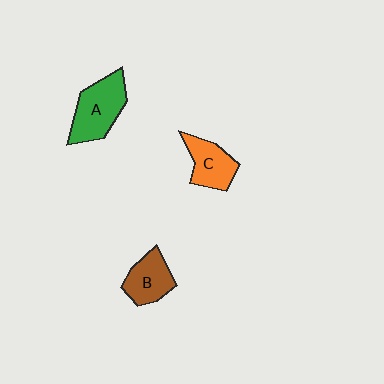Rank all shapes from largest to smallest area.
From largest to smallest: A (green), C (orange), B (brown).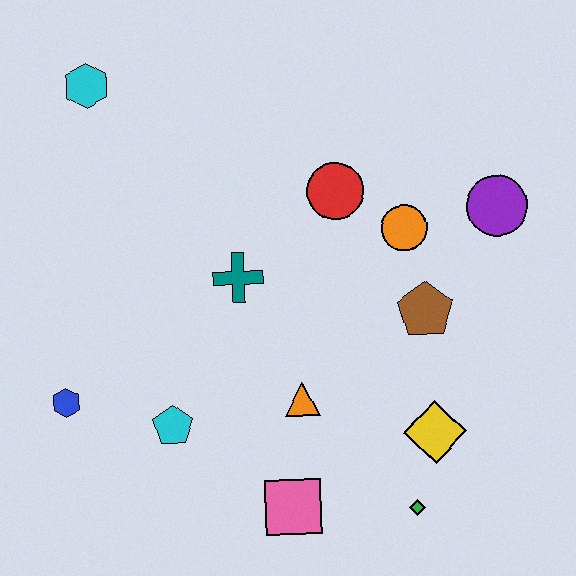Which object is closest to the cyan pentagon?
The blue hexagon is closest to the cyan pentagon.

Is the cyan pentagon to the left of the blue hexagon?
No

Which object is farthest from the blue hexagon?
The purple circle is farthest from the blue hexagon.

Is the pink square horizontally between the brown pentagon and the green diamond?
No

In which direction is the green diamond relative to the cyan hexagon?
The green diamond is below the cyan hexagon.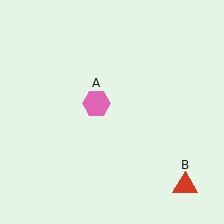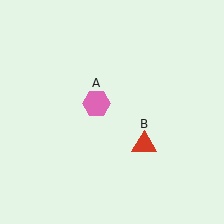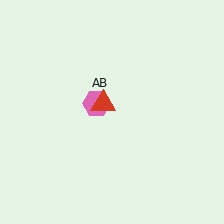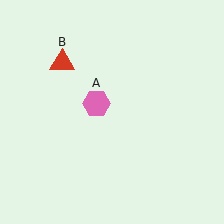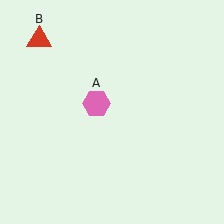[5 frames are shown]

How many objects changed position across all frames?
1 object changed position: red triangle (object B).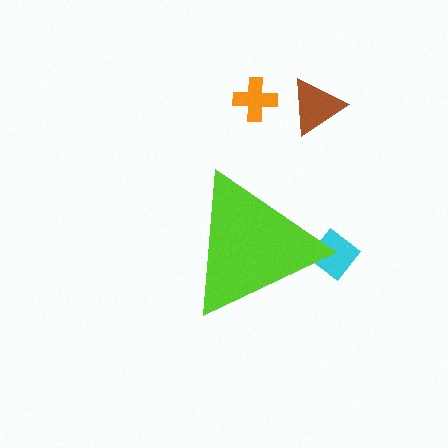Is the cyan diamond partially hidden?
Yes, the cyan diamond is partially hidden behind the lime triangle.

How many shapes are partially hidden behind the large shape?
1 shape is partially hidden.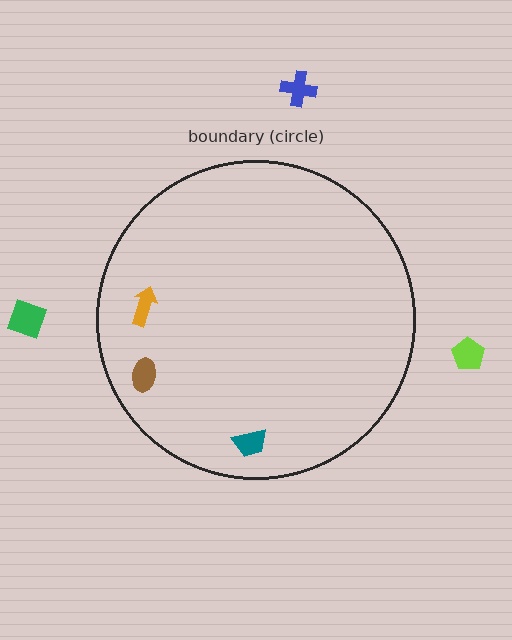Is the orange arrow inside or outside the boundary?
Inside.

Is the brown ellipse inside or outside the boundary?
Inside.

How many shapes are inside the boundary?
3 inside, 3 outside.